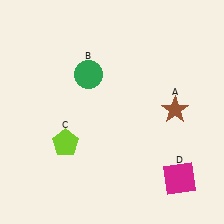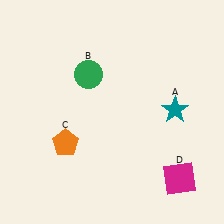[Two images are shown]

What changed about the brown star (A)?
In Image 1, A is brown. In Image 2, it changed to teal.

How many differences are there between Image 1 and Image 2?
There are 2 differences between the two images.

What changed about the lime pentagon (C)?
In Image 1, C is lime. In Image 2, it changed to orange.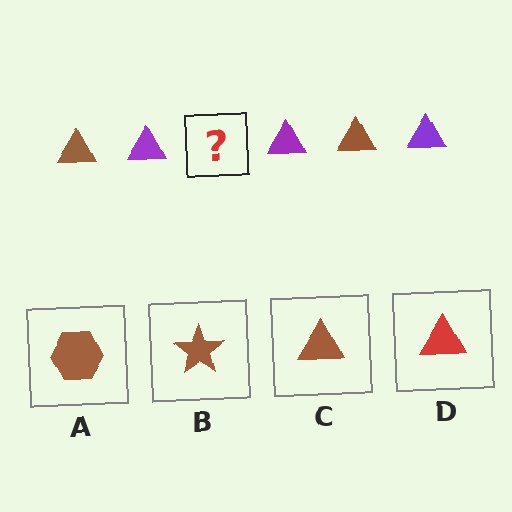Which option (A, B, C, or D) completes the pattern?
C.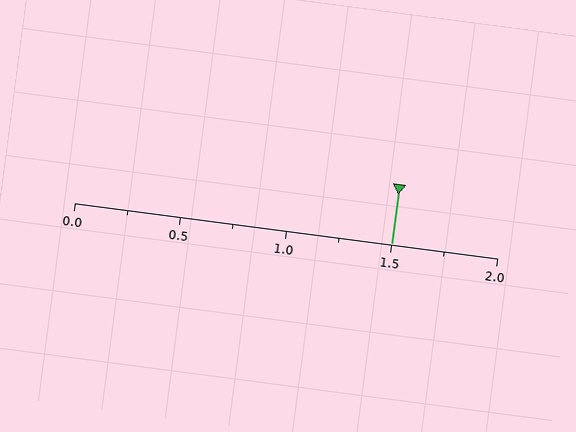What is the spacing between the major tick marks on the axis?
The major ticks are spaced 0.5 apart.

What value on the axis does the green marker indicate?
The marker indicates approximately 1.5.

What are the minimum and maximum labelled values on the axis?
The axis runs from 0.0 to 2.0.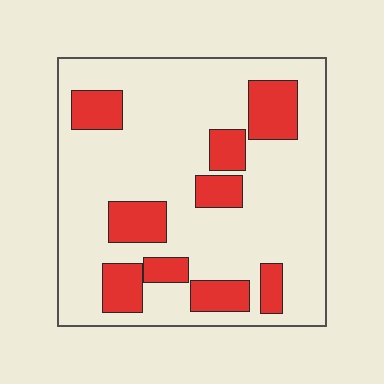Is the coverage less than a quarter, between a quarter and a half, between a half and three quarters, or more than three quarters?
Less than a quarter.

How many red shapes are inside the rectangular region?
9.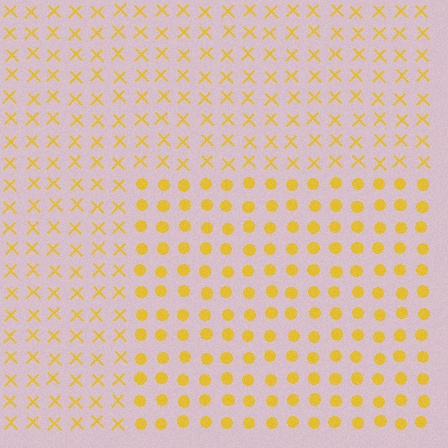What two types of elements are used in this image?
The image uses circles inside the rectangle region and X marks outside it.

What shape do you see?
I see a rectangle.